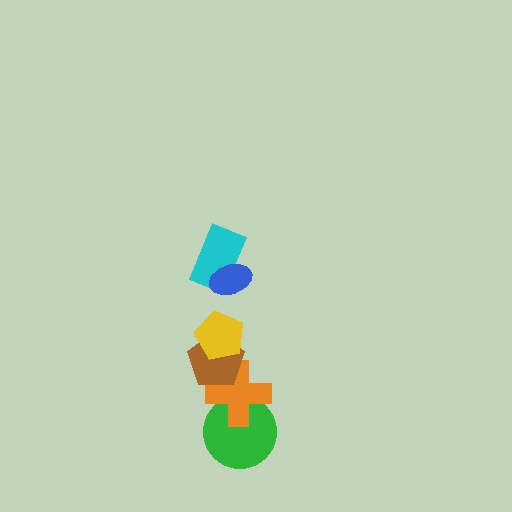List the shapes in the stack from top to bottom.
From top to bottom: the blue ellipse, the cyan rectangle, the yellow pentagon, the brown pentagon, the orange cross, the green circle.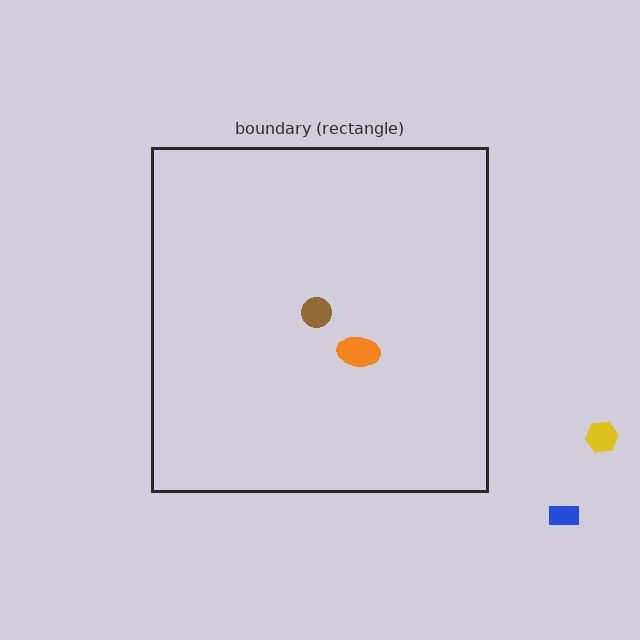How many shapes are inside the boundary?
2 inside, 2 outside.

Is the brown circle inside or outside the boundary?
Inside.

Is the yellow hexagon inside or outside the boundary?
Outside.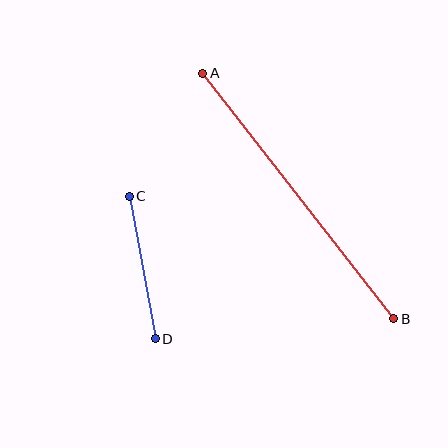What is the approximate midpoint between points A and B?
The midpoint is at approximately (298, 196) pixels.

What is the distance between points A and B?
The distance is approximately 311 pixels.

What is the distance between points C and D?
The distance is approximately 145 pixels.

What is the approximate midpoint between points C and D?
The midpoint is at approximately (142, 268) pixels.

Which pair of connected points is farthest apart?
Points A and B are farthest apart.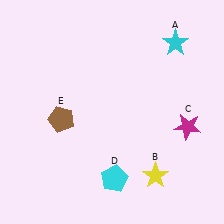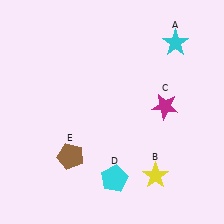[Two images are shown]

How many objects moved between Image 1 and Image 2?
2 objects moved between the two images.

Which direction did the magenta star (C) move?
The magenta star (C) moved left.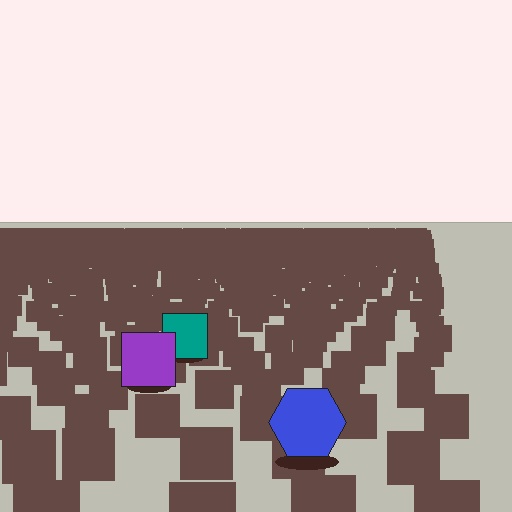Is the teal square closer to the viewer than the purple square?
No. The purple square is closer — you can tell from the texture gradient: the ground texture is coarser near it.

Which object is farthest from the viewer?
The teal square is farthest from the viewer. It appears smaller and the ground texture around it is denser.